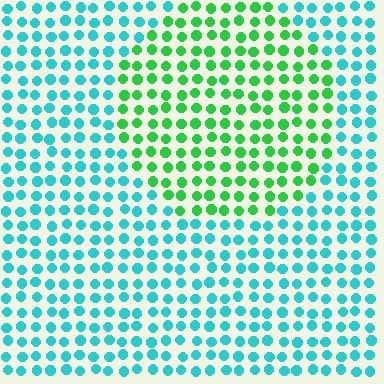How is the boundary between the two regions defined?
The boundary is defined purely by a slight shift in hue (about 50 degrees). Spacing, size, and orientation are identical on both sides.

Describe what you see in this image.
The image is filled with small cyan elements in a uniform arrangement. A circle-shaped region is visible where the elements are tinted to a slightly different hue, forming a subtle color boundary.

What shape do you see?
I see a circle.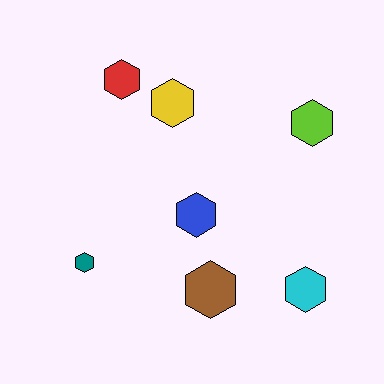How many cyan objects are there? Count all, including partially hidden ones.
There is 1 cyan object.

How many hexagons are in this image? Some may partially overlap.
There are 7 hexagons.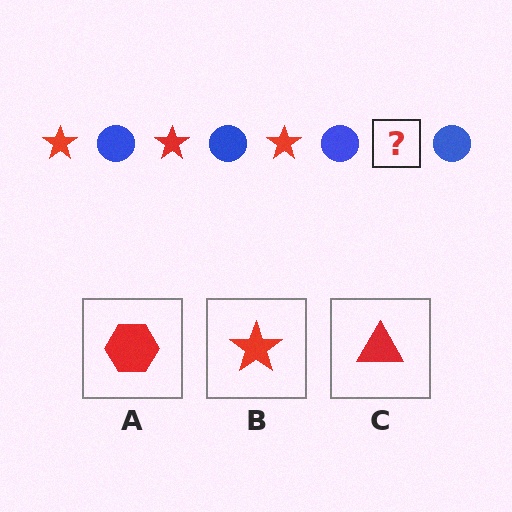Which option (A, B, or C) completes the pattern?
B.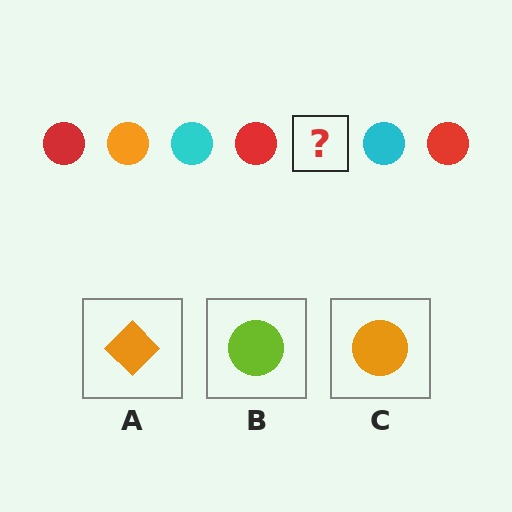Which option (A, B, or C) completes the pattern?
C.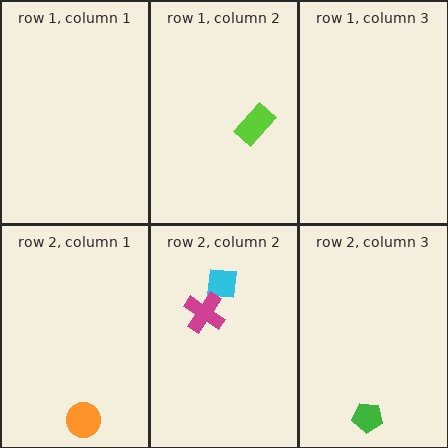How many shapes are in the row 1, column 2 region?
1.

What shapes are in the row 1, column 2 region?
The lime rectangle.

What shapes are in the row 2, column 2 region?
The cyan square, the magenta cross.